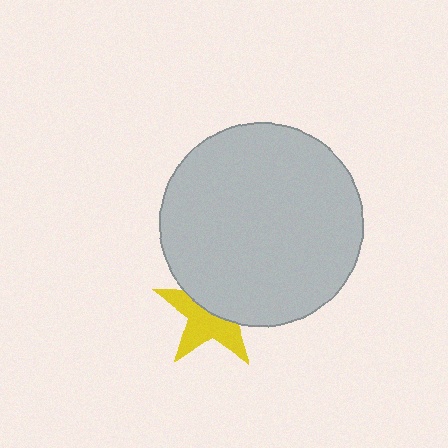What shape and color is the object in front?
The object in front is a light gray circle.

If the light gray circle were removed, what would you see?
You would see the complete yellow star.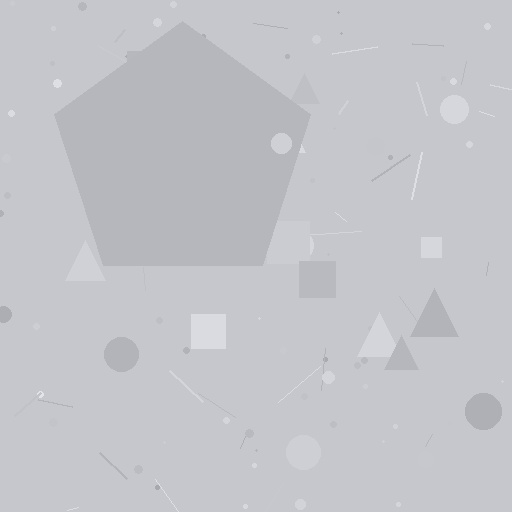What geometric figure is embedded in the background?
A pentagon is embedded in the background.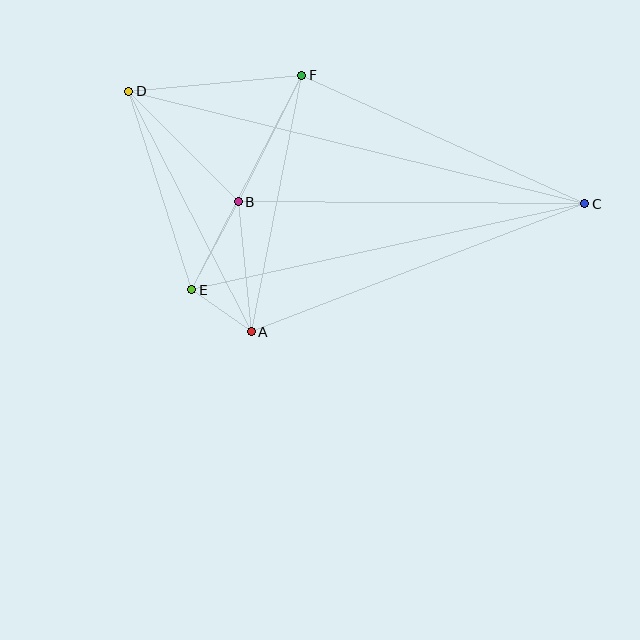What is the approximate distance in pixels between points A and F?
The distance between A and F is approximately 261 pixels.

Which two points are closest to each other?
Points A and E are closest to each other.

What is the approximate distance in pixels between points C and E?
The distance between C and E is approximately 402 pixels.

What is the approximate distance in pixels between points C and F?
The distance between C and F is approximately 311 pixels.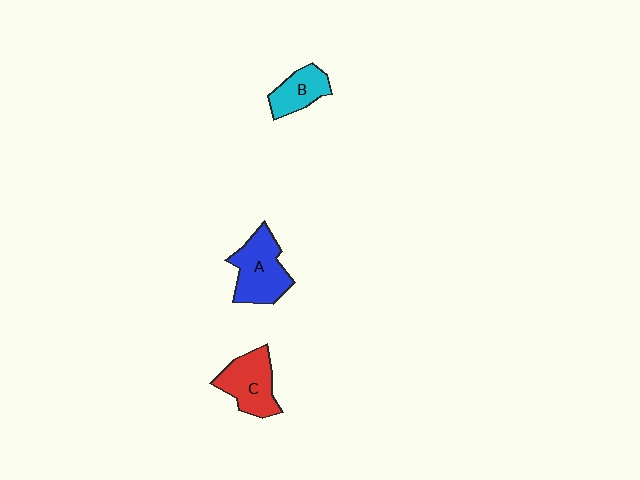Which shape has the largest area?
Shape A (blue).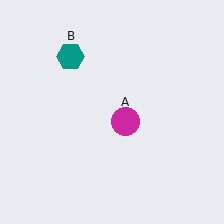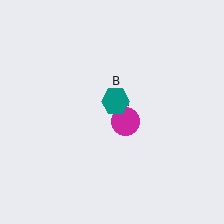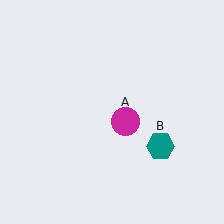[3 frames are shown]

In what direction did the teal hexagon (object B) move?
The teal hexagon (object B) moved down and to the right.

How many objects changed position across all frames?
1 object changed position: teal hexagon (object B).